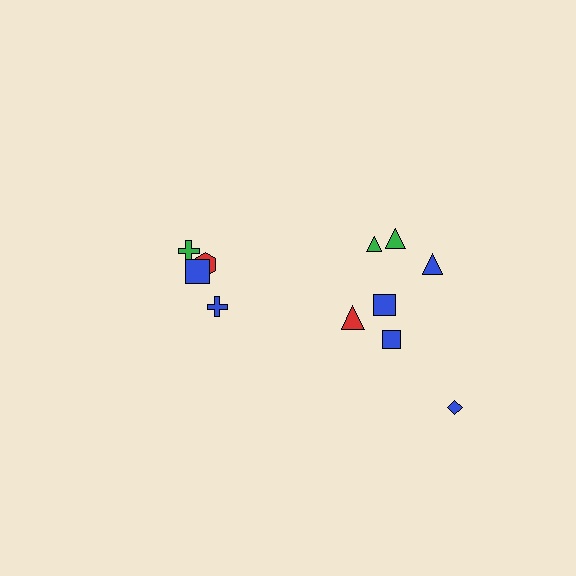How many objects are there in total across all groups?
There are 11 objects.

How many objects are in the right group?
There are 7 objects.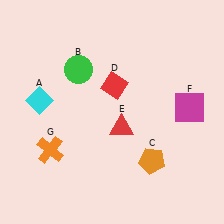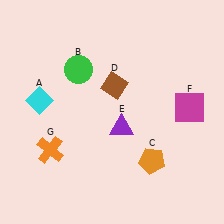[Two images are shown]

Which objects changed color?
D changed from red to brown. E changed from red to purple.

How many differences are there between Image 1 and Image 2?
There are 2 differences between the two images.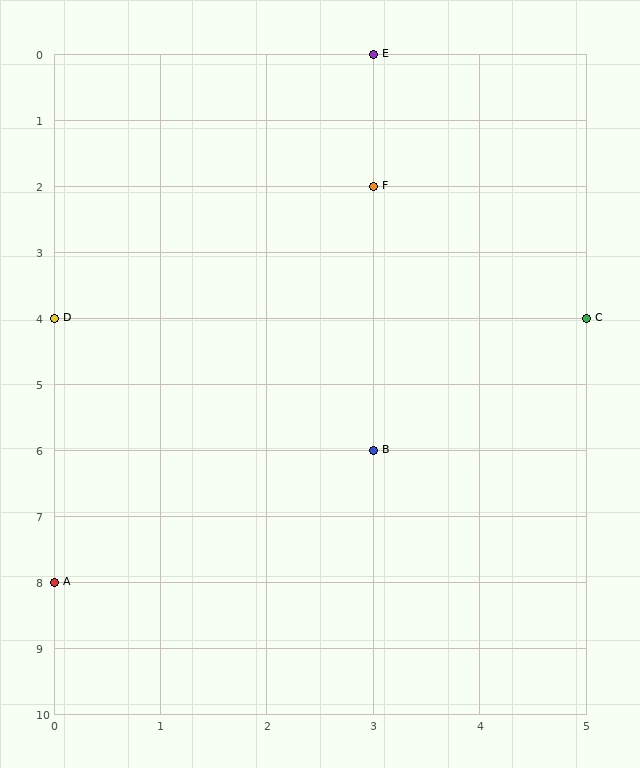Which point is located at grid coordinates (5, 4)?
Point C is at (5, 4).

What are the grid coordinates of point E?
Point E is at grid coordinates (3, 0).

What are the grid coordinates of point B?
Point B is at grid coordinates (3, 6).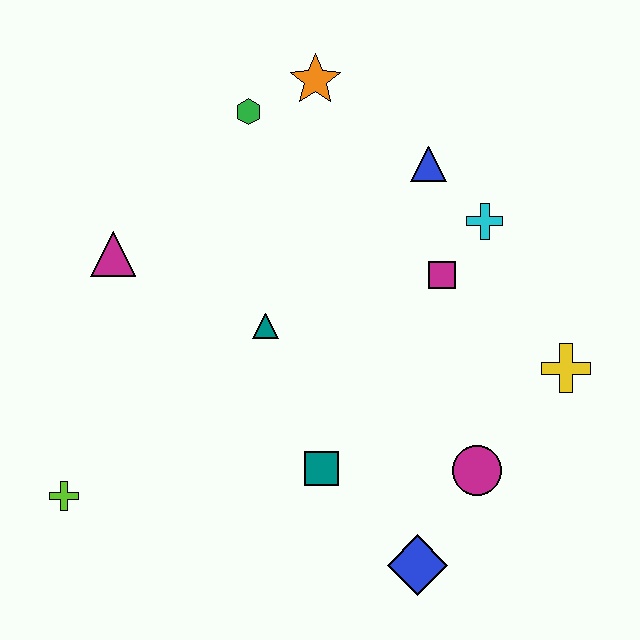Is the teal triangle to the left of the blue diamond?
Yes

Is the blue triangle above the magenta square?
Yes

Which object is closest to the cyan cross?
The magenta square is closest to the cyan cross.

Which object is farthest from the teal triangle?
The yellow cross is farthest from the teal triangle.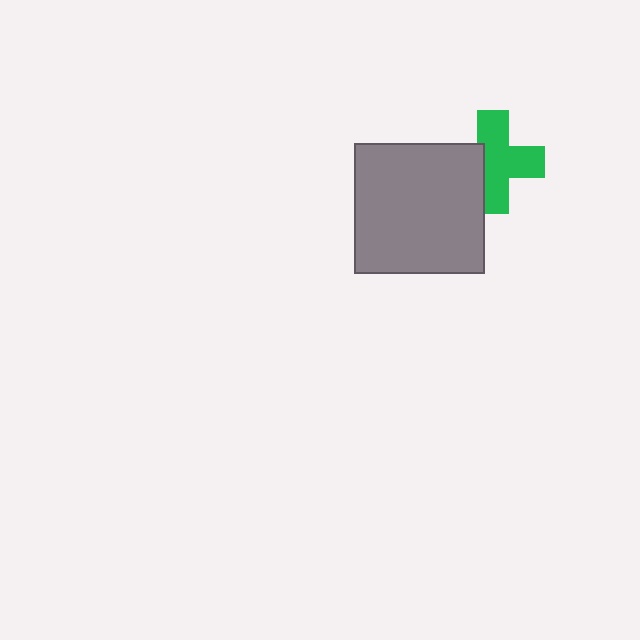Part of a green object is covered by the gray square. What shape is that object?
It is a cross.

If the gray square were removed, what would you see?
You would see the complete green cross.